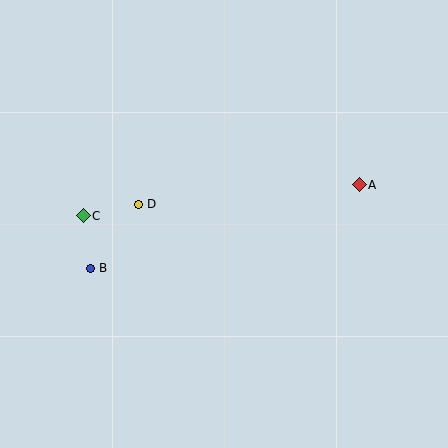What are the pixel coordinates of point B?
Point B is at (90, 268).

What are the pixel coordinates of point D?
Point D is at (138, 204).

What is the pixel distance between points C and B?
The distance between C and B is 53 pixels.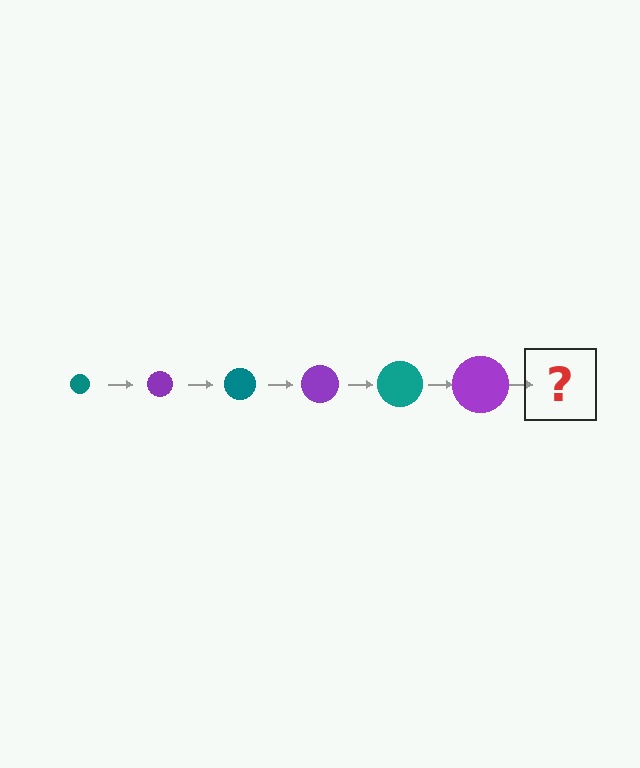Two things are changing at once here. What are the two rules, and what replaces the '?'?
The two rules are that the circle grows larger each step and the color cycles through teal and purple. The '?' should be a teal circle, larger than the previous one.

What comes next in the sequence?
The next element should be a teal circle, larger than the previous one.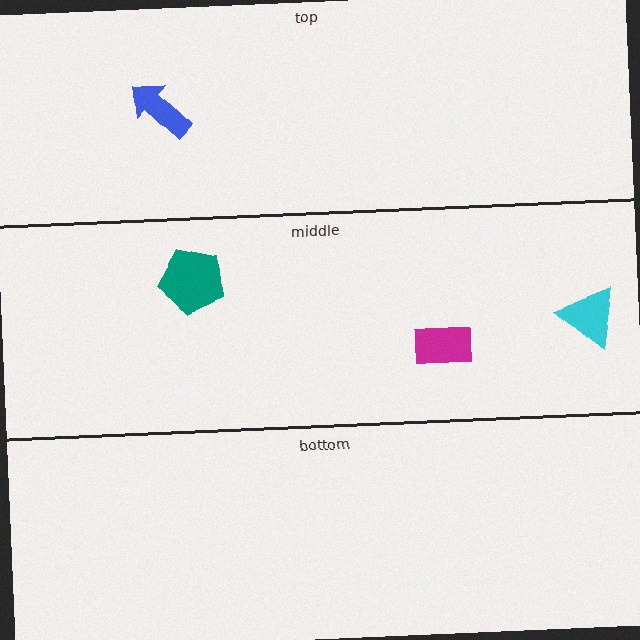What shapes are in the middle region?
The cyan triangle, the magenta rectangle, the teal pentagon.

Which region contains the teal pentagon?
The middle region.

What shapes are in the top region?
The blue arrow.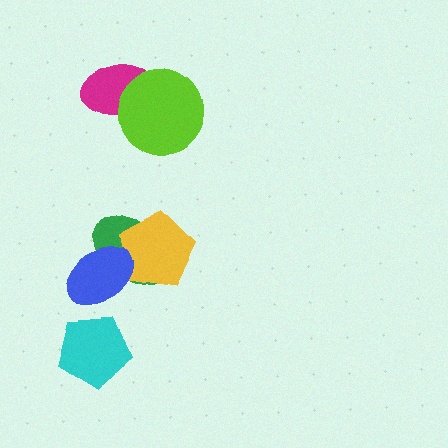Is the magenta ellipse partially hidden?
Yes, it is partially covered by another shape.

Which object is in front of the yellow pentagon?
The blue ellipse is in front of the yellow pentagon.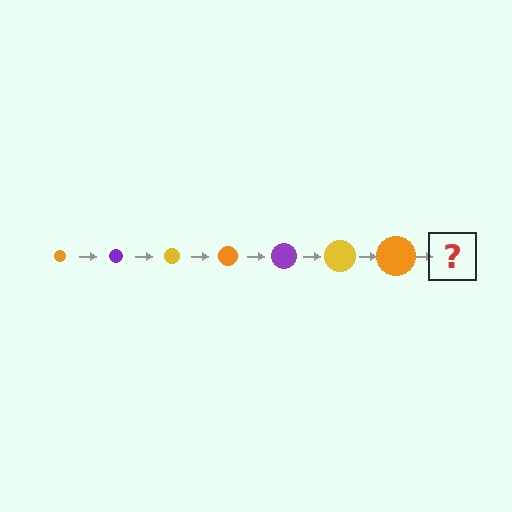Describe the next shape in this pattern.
It should be a purple circle, larger than the previous one.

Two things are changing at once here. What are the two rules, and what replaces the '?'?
The two rules are that the circle grows larger each step and the color cycles through orange, purple, and yellow. The '?' should be a purple circle, larger than the previous one.